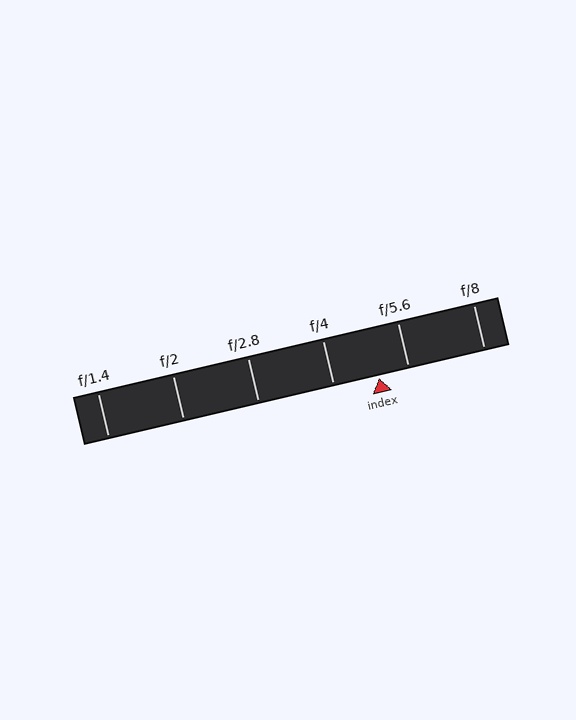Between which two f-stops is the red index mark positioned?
The index mark is between f/4 and f/5.6.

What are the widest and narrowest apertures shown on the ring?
The widest aperture shown is f/1.4 and the narrowest is f/8.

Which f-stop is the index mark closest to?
The index mark is closest to f/5.6.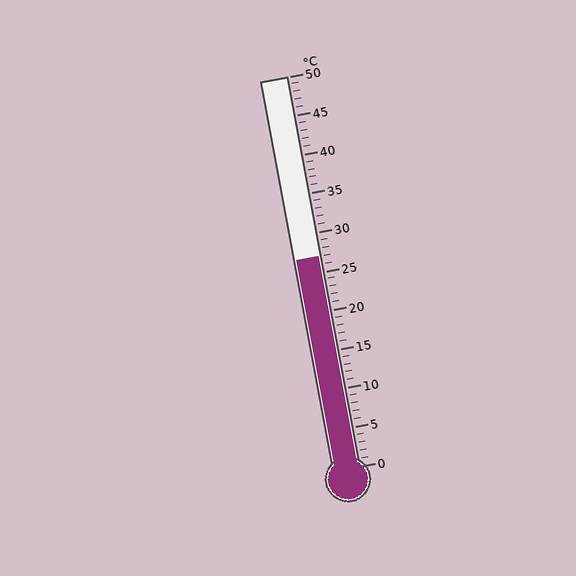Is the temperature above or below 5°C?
The temperature is above 5°C.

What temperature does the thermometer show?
The thermometer shows approximately 27°C.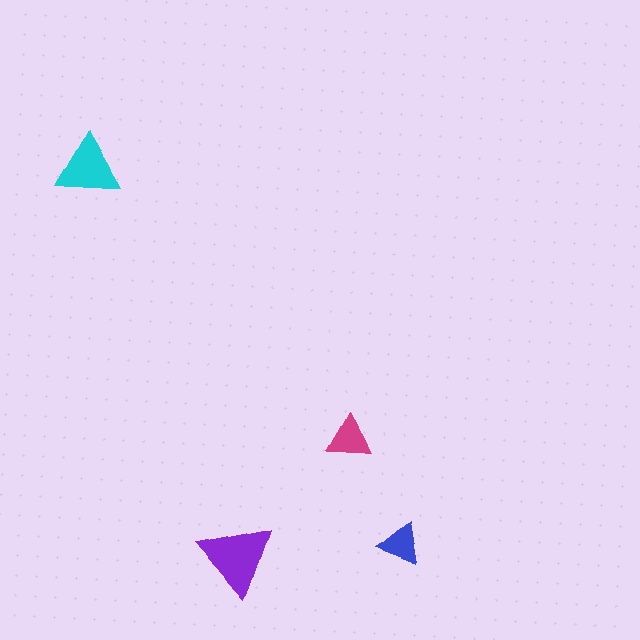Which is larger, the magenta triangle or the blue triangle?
The magenta one.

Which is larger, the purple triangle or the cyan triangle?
The purple one.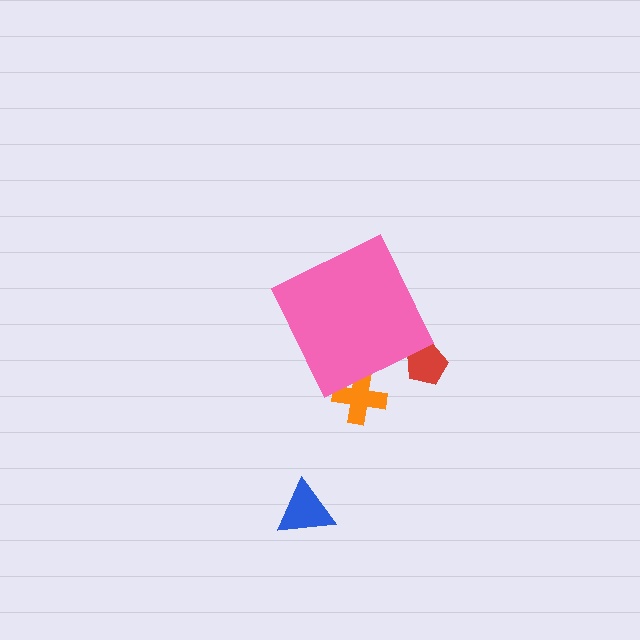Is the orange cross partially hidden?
Yes, the orange cross is partially hidden behind the pink diamond.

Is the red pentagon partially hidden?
Yes, the red pentagon is partially hidden behind the pink diamond.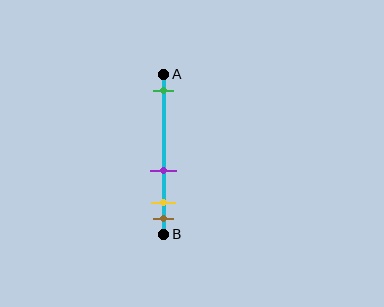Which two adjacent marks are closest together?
The yellow and brown marks are the closest adjacent pair.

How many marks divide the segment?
There are 4 marks dividing the segment.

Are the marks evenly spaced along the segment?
No, the marks are not evenly spaced.